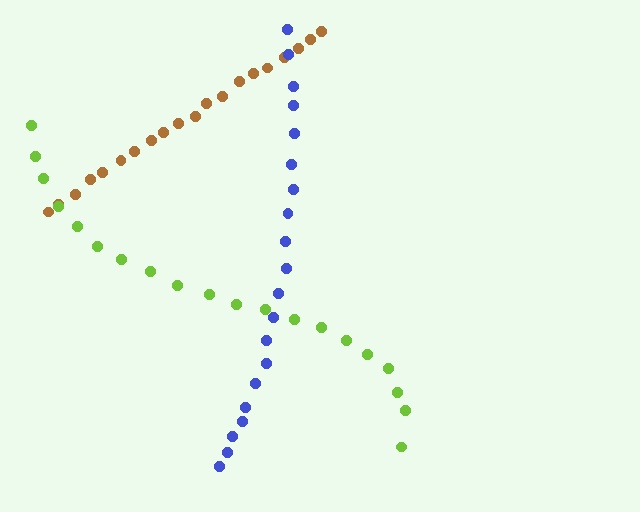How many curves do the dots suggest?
There are 3 distinct paths.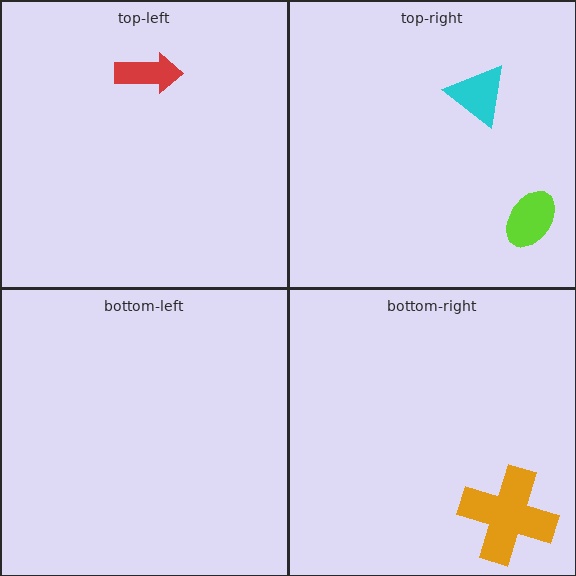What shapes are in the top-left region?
The red arrow.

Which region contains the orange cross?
The bottom-right region.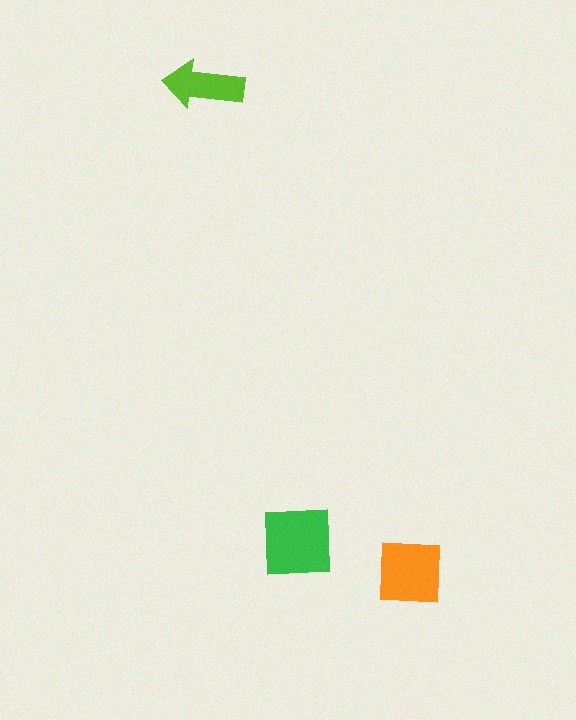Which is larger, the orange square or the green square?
The green square.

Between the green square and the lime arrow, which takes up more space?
The green square.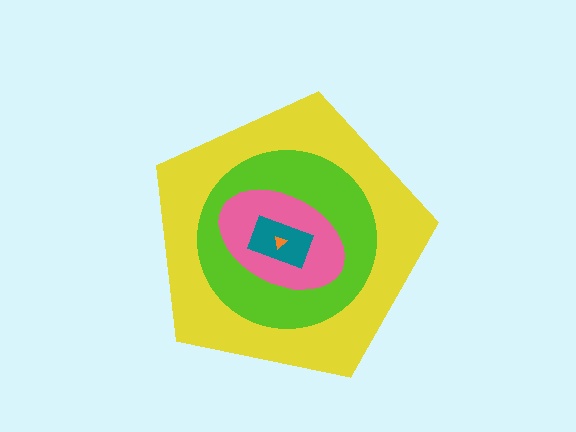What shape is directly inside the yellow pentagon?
The lime circle.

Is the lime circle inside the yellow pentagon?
Yes.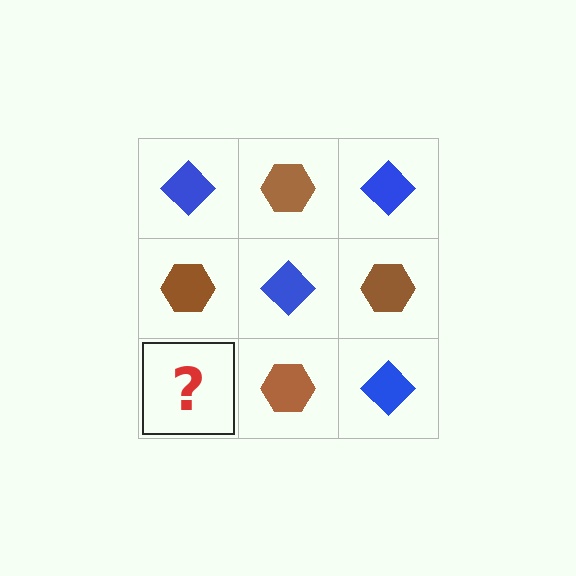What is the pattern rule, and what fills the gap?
The rule is that it alternates blue diamond and brown hexagon in a checkerboard pattern. The gap should be filled with a blue diamond.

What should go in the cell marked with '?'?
The missing cell should contain a blue diamond.